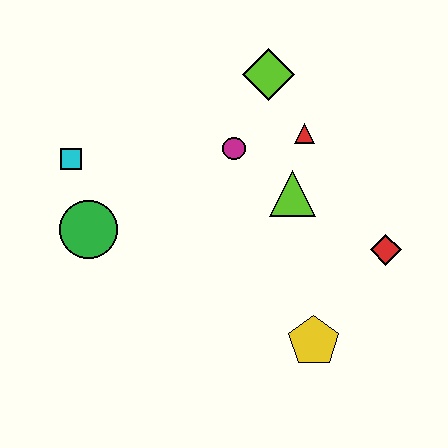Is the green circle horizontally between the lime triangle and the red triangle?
No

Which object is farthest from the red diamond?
The cyan square is farthest from the red diamond.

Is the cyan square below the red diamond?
No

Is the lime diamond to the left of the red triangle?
Yes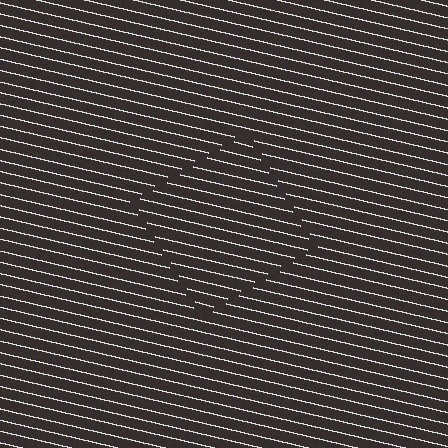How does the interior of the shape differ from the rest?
The interior of the shape contains the same grating, shifted by half a period — the contour is defined by the phase discontinuity where line-ends from the inner and outer gratings abut.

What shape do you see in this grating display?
An illusory square. The interior of the shape contains the same grating, shifted by half a period — the contour is defined by the phase discontinuity where line-ends from the inner and outer gratings abut.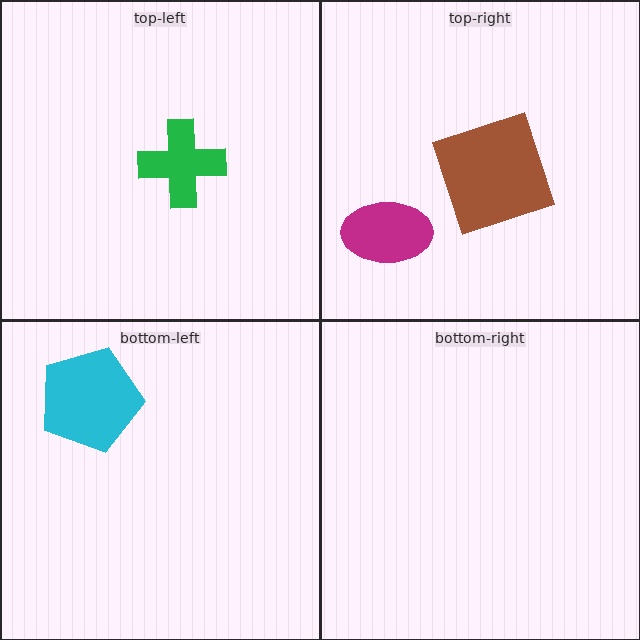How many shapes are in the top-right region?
2.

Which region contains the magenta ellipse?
The top-right region.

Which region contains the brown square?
The top-right region.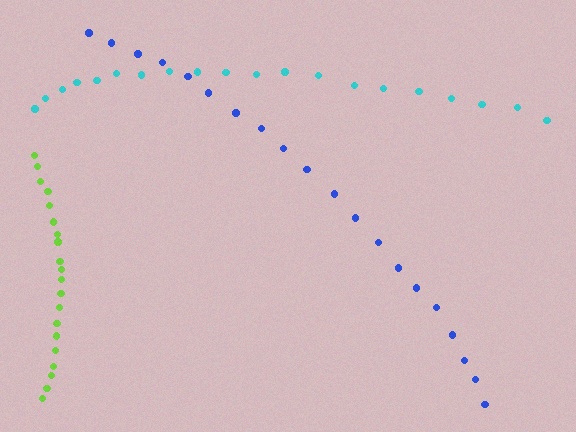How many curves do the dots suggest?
There are 3 distinct paths.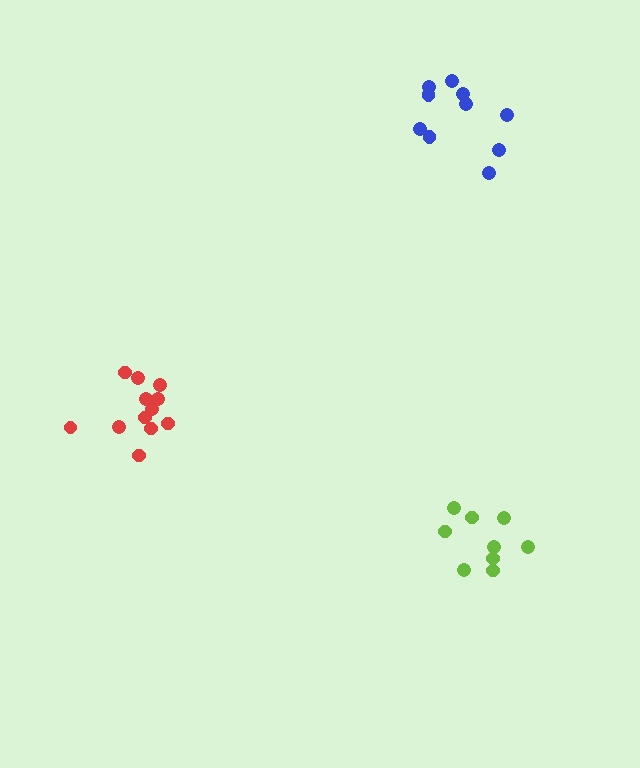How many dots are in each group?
Group 1: 12 dots, Group 2: 9 dots, Group 3: 10 dots (31 total).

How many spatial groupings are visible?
There are 3 spatial groupings.